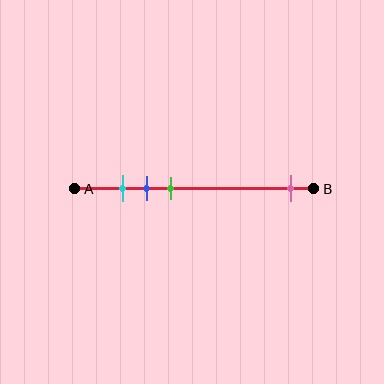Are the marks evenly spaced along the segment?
No, the marks are not evenly spaced.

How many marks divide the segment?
There are 4 marks dividing the segment.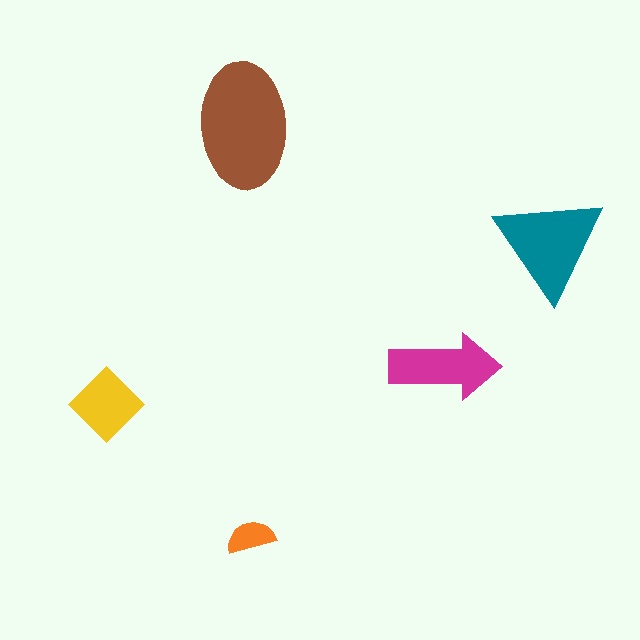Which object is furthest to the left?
The yellow diamond is leftmost.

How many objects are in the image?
There are 5 objects in the image.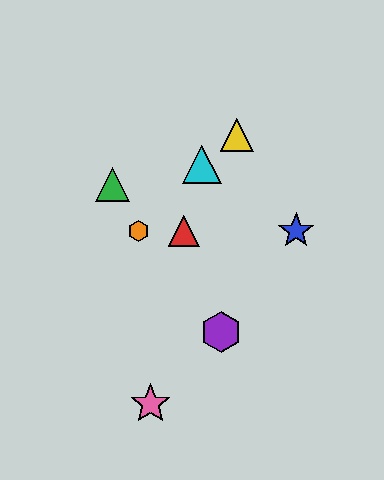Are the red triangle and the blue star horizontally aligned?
Yes, both are at y≈231.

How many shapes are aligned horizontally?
3 shapes (the red triangle, the blue star, the orange hexagon) are aligned horizontally.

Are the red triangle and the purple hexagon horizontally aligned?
No, the red triangle is at y≈231 and the purple hexagon is at y≈332.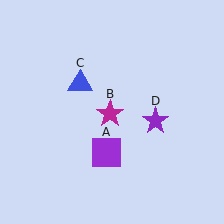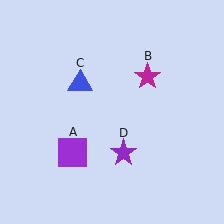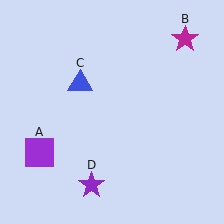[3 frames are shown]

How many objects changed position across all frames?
3 objects changed position: purple square (object A), magenta star (object B), purple star (object D).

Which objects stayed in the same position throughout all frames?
Blue triangle (object C) remained stationary.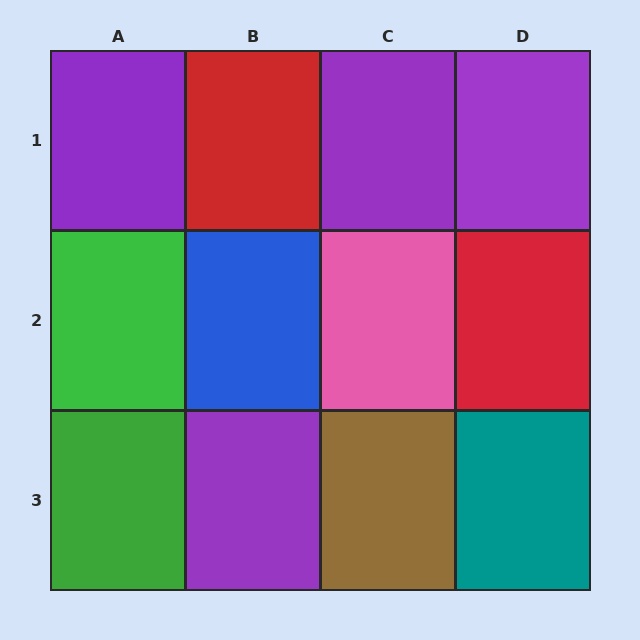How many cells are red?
2 cells are red.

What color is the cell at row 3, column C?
Brown.